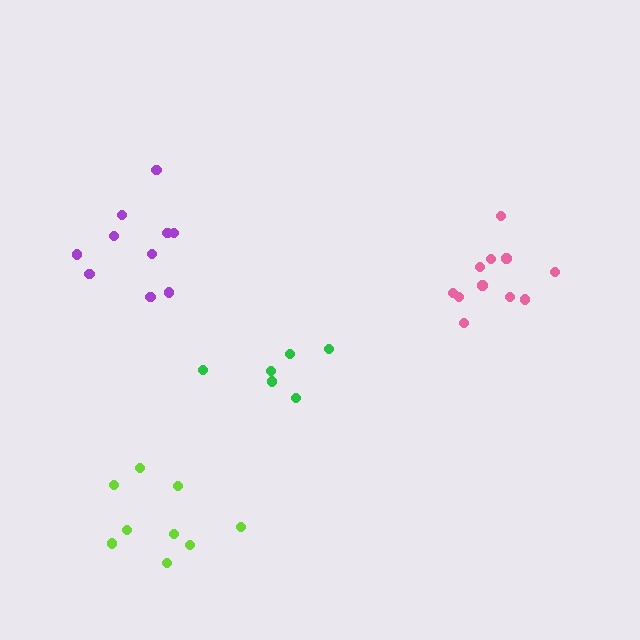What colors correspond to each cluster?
The clusters are colored: purple, lime, green, pink.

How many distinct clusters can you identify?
There are 4 distinct clusters.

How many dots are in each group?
Group 1: 10 dots, Group 2: 9 dots, Group 3: 6 dots, Group 4: 11 dots (36 total).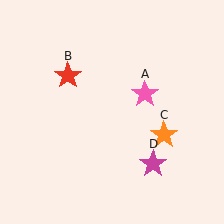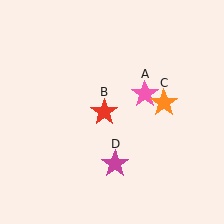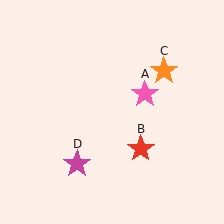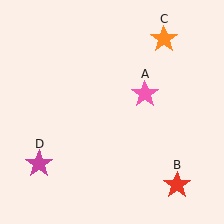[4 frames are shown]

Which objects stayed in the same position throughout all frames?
Pink star (object A) remained stationary.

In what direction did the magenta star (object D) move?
The magenta star (object D) moved left.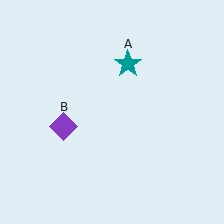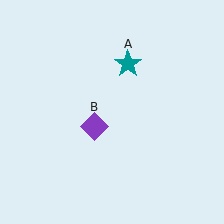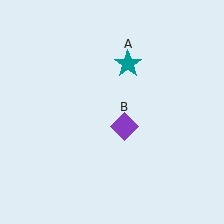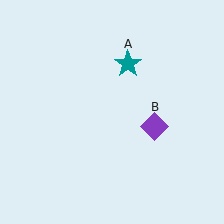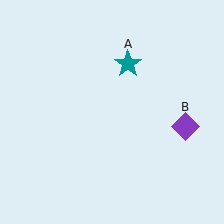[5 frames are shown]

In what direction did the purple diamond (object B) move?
The purple diamond (object B) moved right.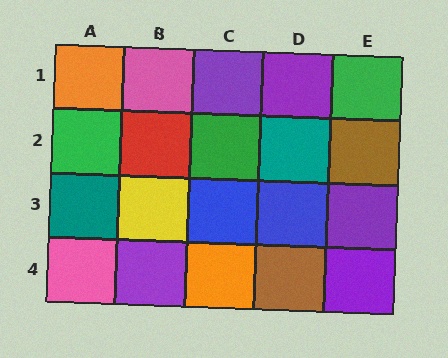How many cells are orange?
2 cells are orange.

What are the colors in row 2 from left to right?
Green, red, green, teal, brown.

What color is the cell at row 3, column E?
Purple.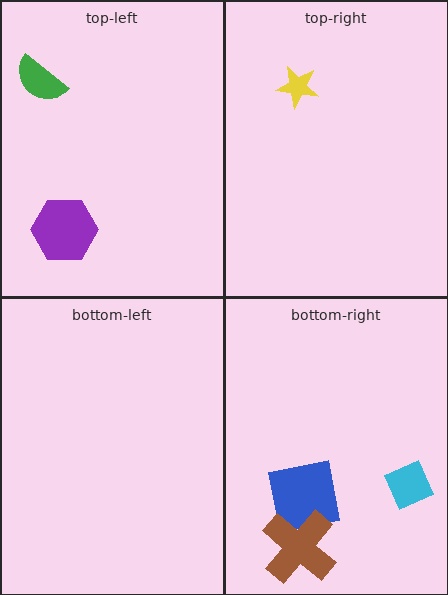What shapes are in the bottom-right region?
The cyan diamond, the blue square, the brown cross.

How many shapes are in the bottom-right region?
3.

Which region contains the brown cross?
The bottom-right region.